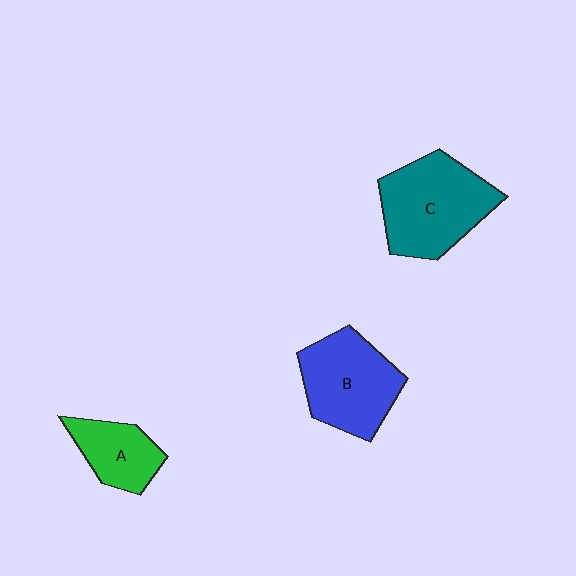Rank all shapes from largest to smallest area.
From largest to smallest: C (teal), B (blue), A (green).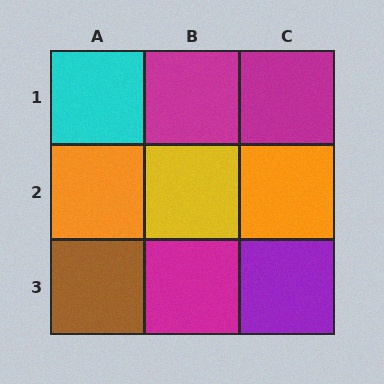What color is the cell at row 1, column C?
Magenta.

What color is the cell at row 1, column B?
Magenta.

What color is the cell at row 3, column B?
Magenta.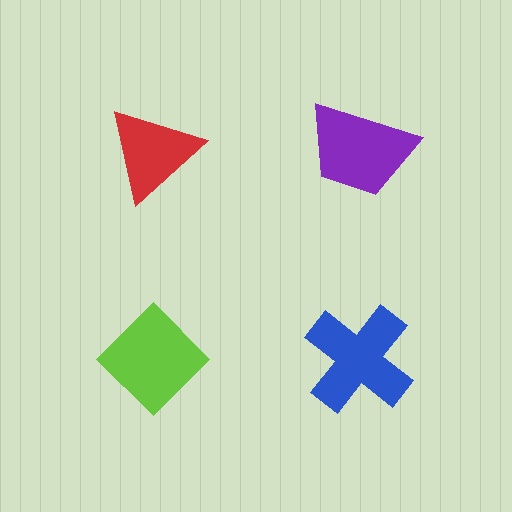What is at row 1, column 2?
A purple trapezoid.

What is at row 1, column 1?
A red triangle.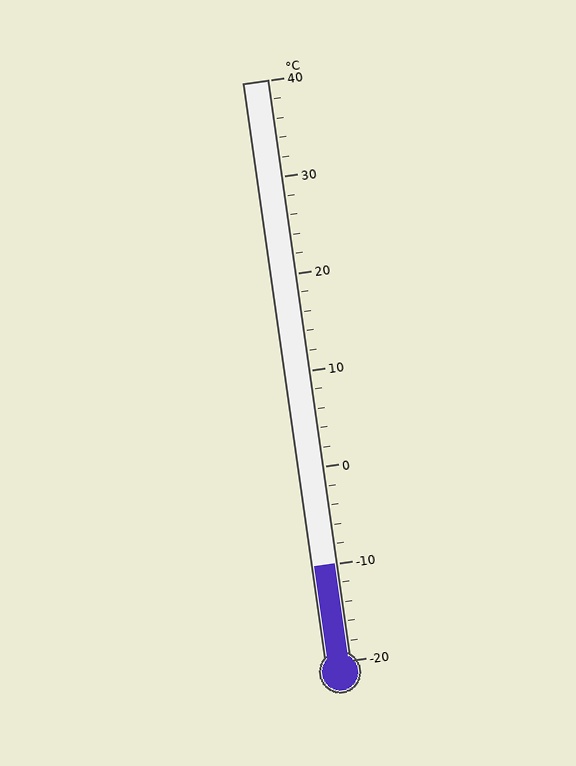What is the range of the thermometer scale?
The thermometer scale ranges from -20°C to 40°C.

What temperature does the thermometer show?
The thermometer shows approximately -10°C.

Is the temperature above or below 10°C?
The temperature is below 10°C.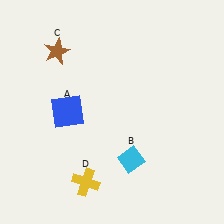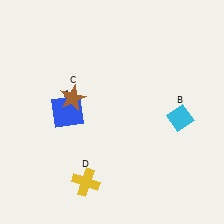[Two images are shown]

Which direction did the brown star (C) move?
The brown star (C) moved down.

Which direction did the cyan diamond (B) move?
The cyan diamond (B) moved right.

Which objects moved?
The objects that moved are: the cyan diamond (B), the brown star (C).